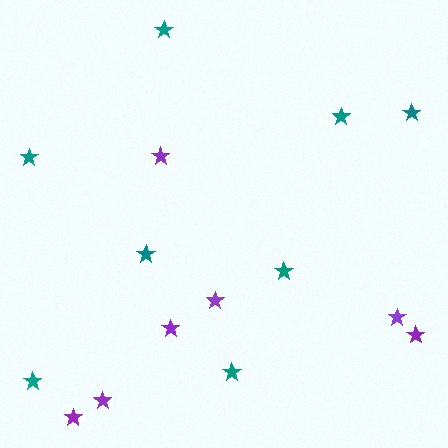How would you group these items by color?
There are 2 groups: one group of teal stars (8) and one group of purple stars (7).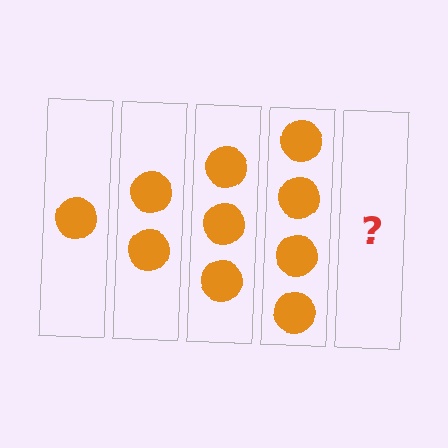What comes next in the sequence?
The next element should be 5 circles.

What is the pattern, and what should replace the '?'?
The pattern is that each step adds one more circle. The '?' should be 5 circles.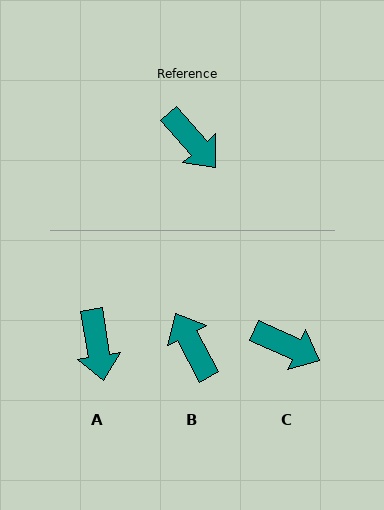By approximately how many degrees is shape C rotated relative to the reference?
Approximately 24 degrees counter-clockwise.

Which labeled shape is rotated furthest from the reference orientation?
B, about 167 degrees away.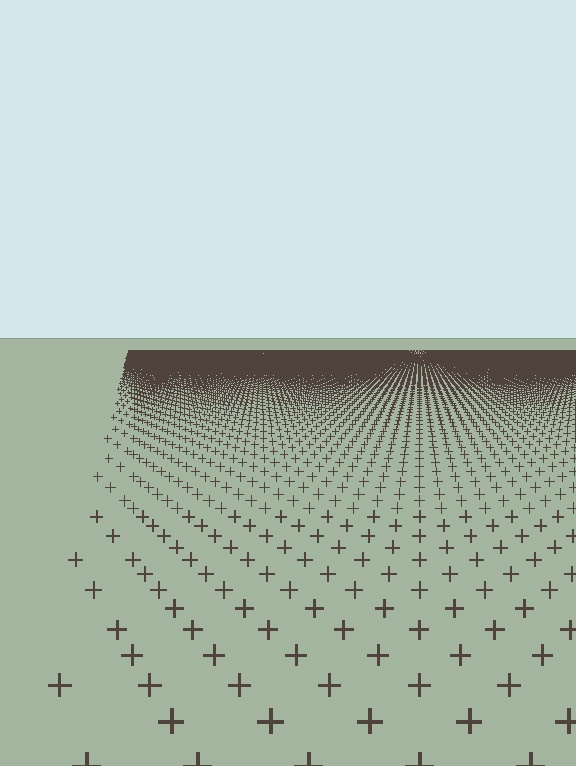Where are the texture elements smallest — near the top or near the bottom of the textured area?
Near the top.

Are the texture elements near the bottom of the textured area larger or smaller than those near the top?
Larger. Near the bottom, elements are closer to the viewer and appear at a bigger on-screen size.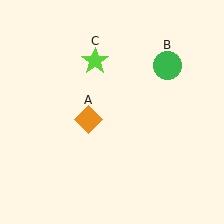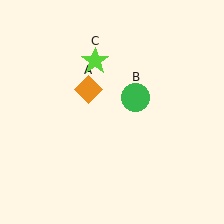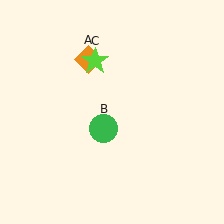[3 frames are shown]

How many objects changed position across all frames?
2 objects changed position: orange diamond (object A), green circle (object B).